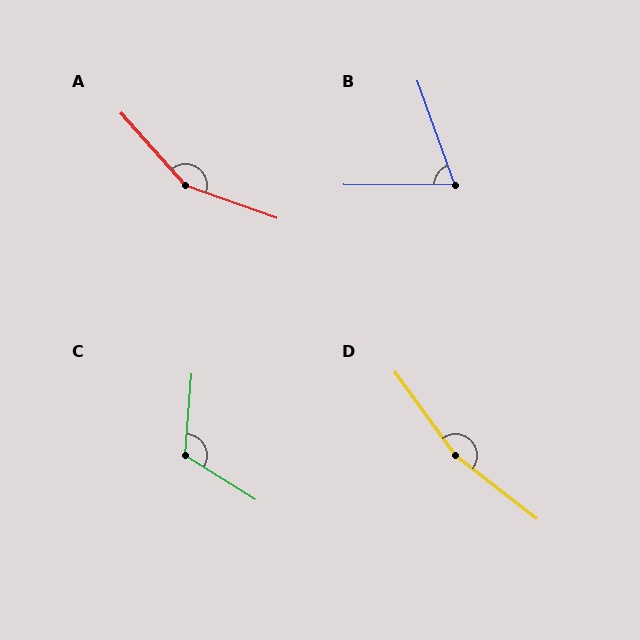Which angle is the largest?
D, at approximately 164 degrees.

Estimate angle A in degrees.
Approximately 151 degrees.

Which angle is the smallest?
B, at approximately 70 degrees.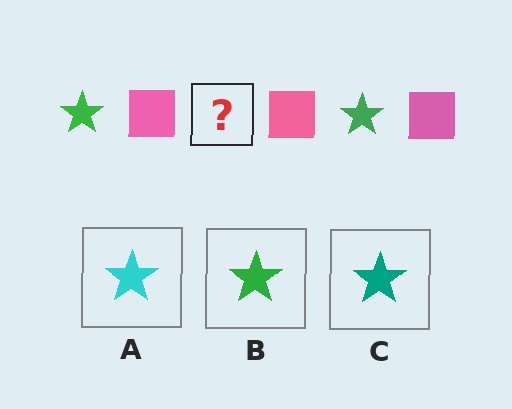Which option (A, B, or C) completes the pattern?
B.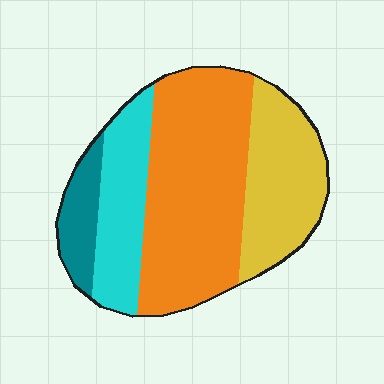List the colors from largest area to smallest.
From largest to smallest: orange, yellow, cyan, teal.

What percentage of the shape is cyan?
Cyan covers about 20% of the shape.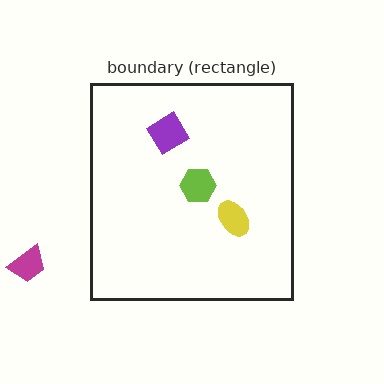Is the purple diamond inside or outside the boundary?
Inside.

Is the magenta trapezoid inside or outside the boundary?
Outside.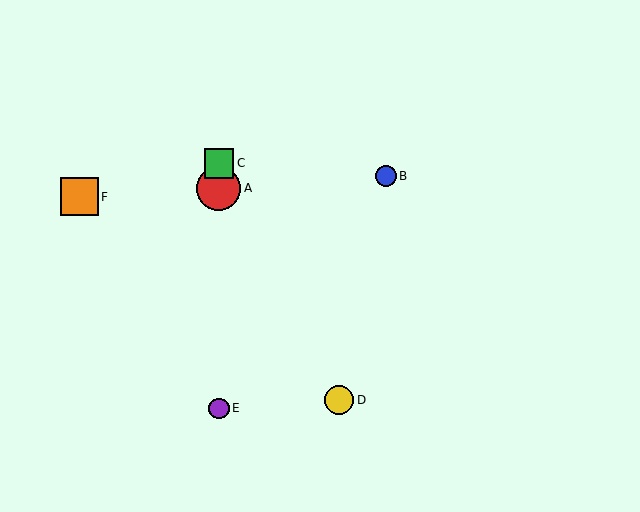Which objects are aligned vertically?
Objects A, C, E are aligned vertically.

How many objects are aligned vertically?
3 objects (A, C, E) are aligned vertically.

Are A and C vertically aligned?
Yes, both are at x≈219.